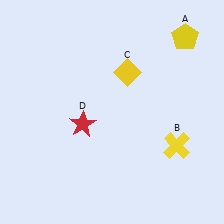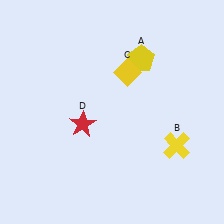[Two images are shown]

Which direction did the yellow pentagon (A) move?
The yellow pentagon (A) moved left.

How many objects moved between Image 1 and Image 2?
1 object moved between the two images.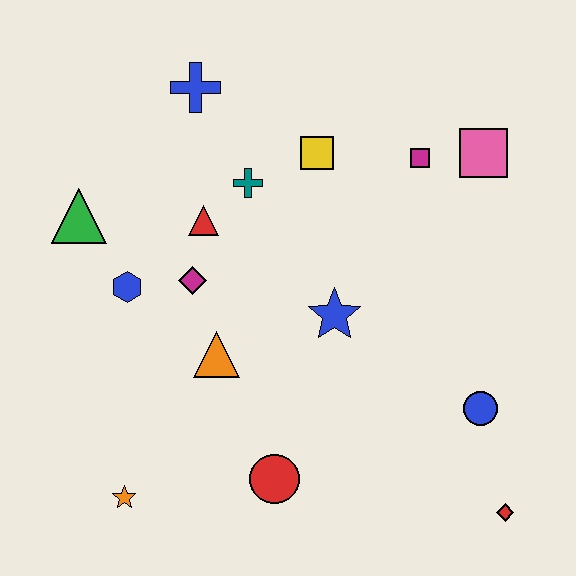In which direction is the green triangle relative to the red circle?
The green triangle is above the red circle.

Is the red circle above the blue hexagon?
No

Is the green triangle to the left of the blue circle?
Yes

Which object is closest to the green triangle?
The blue hexagon is closest to the green triangle.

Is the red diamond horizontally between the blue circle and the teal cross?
No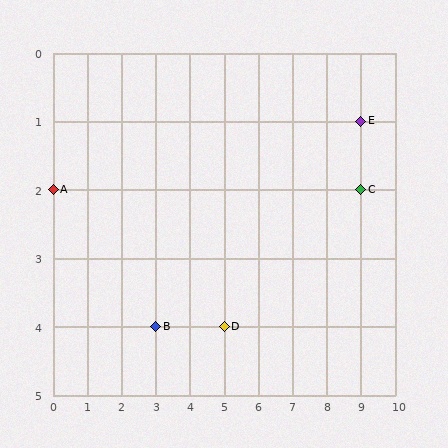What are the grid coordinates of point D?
Point D is at grid coordinates (5, 4).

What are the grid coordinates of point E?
Point E is at grid coordinates (9, 1).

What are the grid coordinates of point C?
Point C is at grid coordinates (9, 2).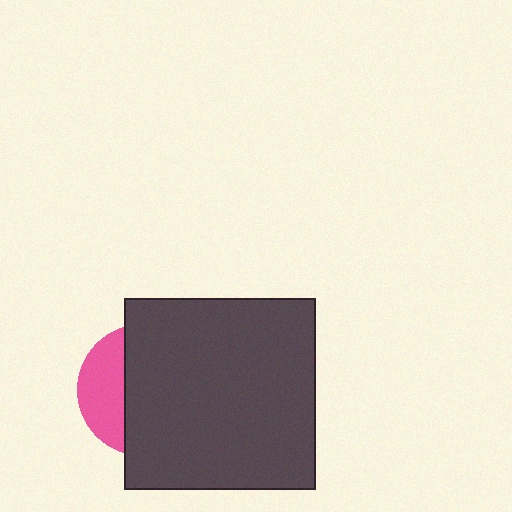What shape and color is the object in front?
The object in front is a dark gray square.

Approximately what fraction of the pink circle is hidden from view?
Roughly 69% of the pink circle is hidden behind the dark gray square.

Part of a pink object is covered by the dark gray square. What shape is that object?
It is a circle.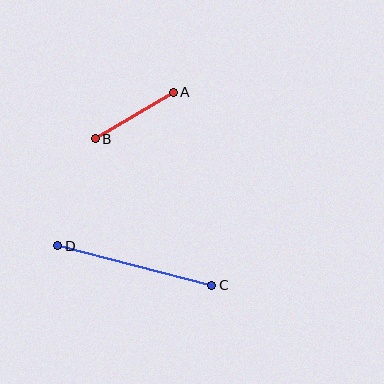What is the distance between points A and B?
The distance is approximately 91 pixels.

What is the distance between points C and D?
The distance is approximately 159 pixels.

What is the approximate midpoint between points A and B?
The midpoint is at approximately (134, 115) pixels.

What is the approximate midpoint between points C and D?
The midpoint is at approximately (135, 265) pixels.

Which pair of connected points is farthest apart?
Points C and D are farthest apart.